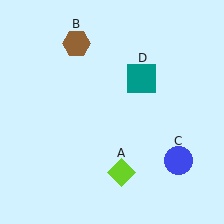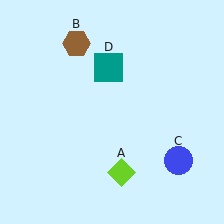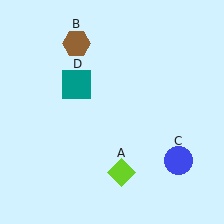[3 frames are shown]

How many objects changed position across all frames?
1 object changed position: teal square (object D).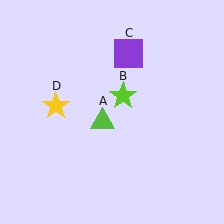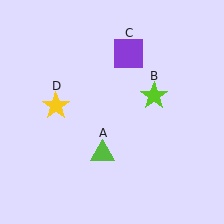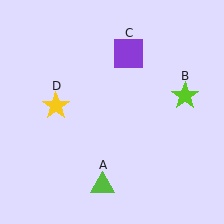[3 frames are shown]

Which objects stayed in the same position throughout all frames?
Purple square (object C) and yellow star (object D) remained stationary.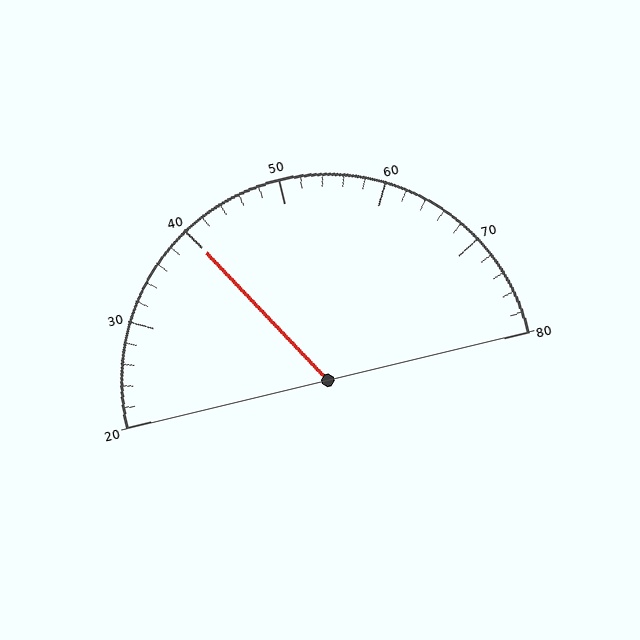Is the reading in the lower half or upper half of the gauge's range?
The reading is in the lower half of the range (20 to 80).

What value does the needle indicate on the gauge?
The needle indicates approximately 40.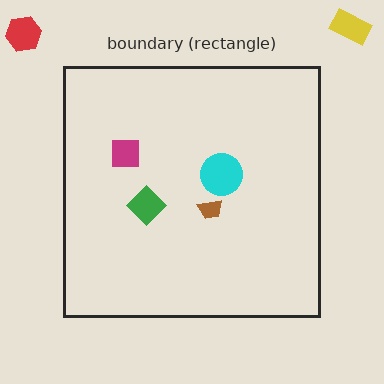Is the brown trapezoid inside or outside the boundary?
Inside.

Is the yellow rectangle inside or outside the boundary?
Outside.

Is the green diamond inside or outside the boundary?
Inside.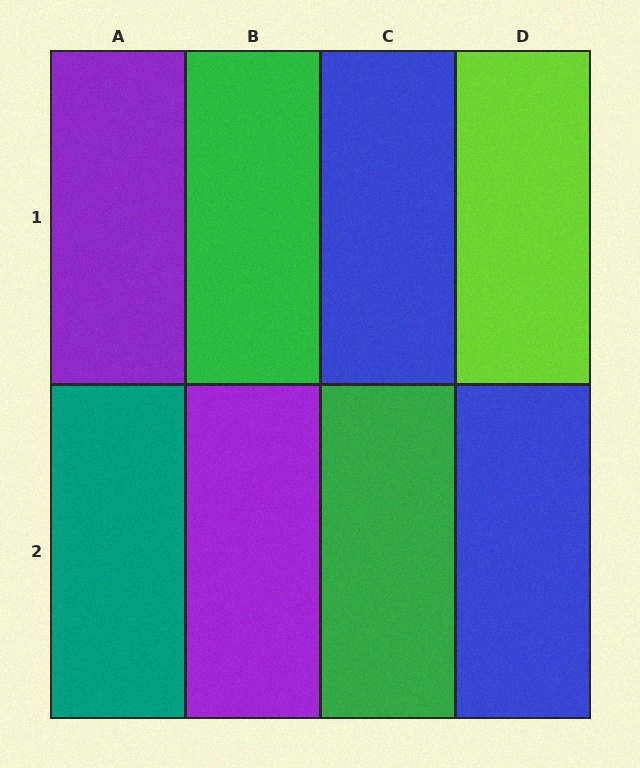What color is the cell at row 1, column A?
Purple.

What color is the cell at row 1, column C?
Blue.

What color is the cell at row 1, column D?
Lime.